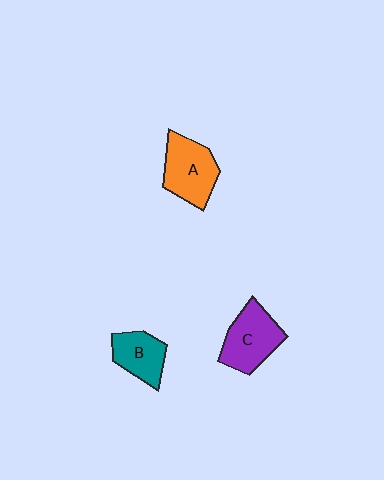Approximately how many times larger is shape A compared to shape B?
Approximately 1.3 times.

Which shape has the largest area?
Shape A (orange).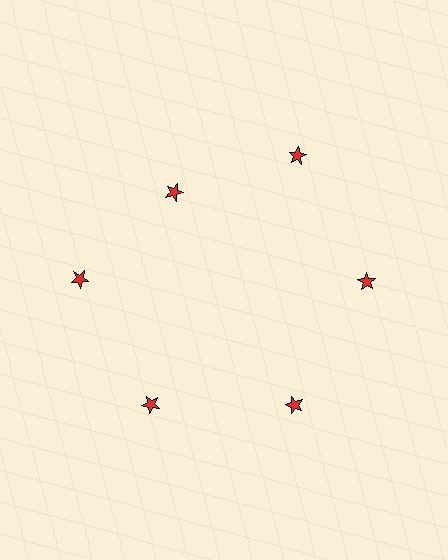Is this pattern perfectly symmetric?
No. The 6 red stars are arranged in a ring, but one element near the 11 o'clock position is pulled inward toward the center, breaking the 6-fold rotational symmetry.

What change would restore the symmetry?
The symmetry would be restored by moving it outward, back onto the ring so that all 6 stars sit at equal angles and equal distance from the center.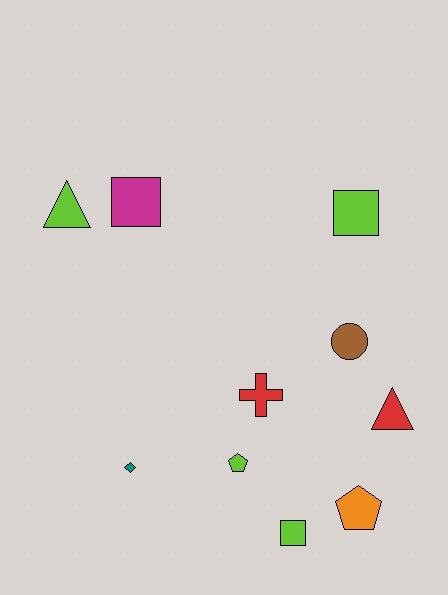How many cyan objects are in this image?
There are no cyan objects.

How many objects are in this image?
There are 10 objects.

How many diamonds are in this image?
There is 1 diamond.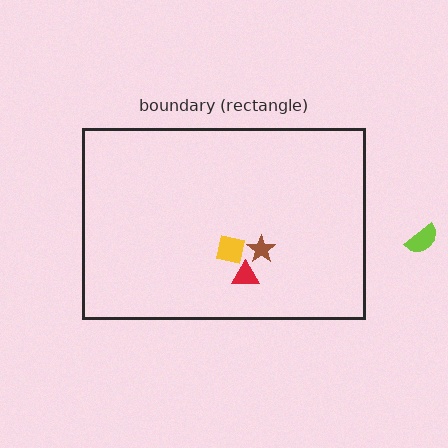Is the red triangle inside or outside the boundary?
Inside.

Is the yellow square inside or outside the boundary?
Inside.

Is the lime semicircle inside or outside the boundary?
Outside.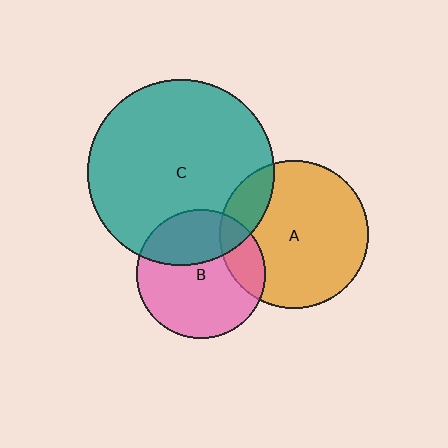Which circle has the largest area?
Circle C (teal).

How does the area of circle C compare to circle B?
Approximately 2.1 times.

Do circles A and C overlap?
Yes.